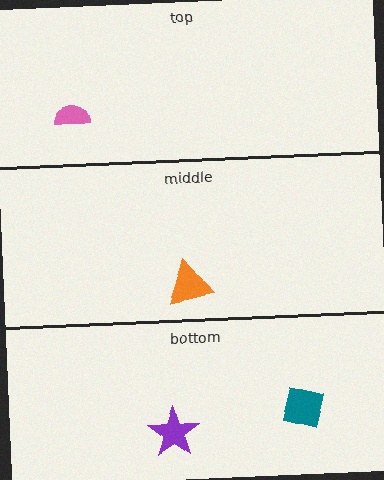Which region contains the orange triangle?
The middle region.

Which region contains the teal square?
The bottom region.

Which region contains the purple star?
The bottom region.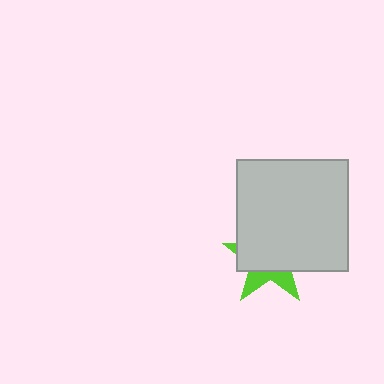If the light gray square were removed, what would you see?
You would see the complete lime star.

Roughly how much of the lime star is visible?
A small part of it is visible (roughly 31%).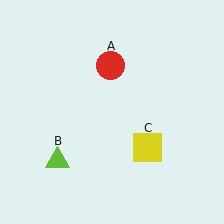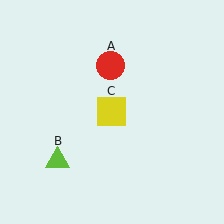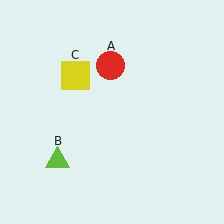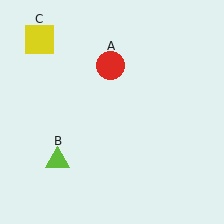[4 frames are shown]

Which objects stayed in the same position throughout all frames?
Red circle (object A) and lime triangle (object B) remained stationary.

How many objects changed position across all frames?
1 object changed position: yellow square (object C).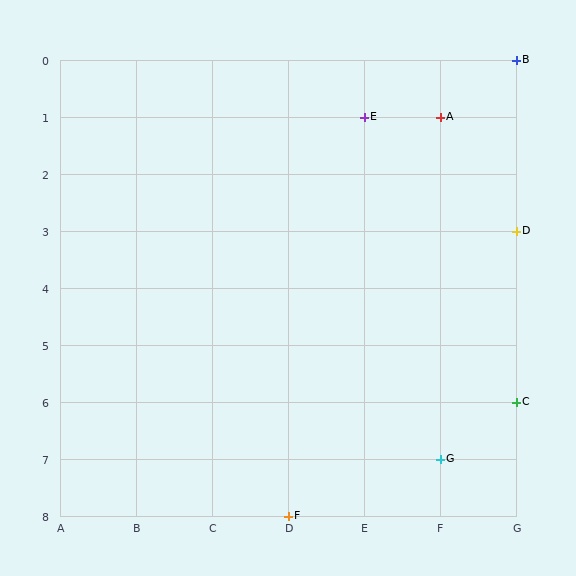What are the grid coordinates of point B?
Point B is at grid coordinates (G, 0).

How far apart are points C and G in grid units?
Points C and G are 1 column and 1 row apart (about 1.4 grid units diagonally).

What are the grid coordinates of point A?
Point A is at grid coordinates (F, 1).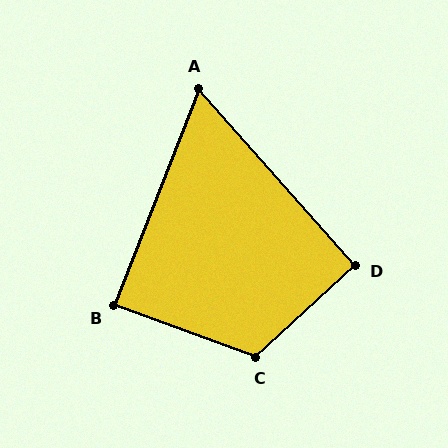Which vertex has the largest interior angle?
C, at approximately 117 degrees.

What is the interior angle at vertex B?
Approximately 89 degrees (approximately right).